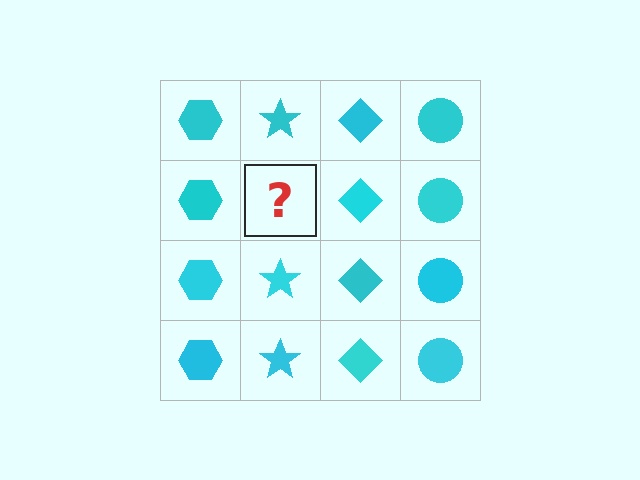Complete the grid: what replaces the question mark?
The question mark should be replaced with a cyan star.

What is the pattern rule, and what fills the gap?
The rule is that each column has a consistent shape. The gap should be filled with a cyan star.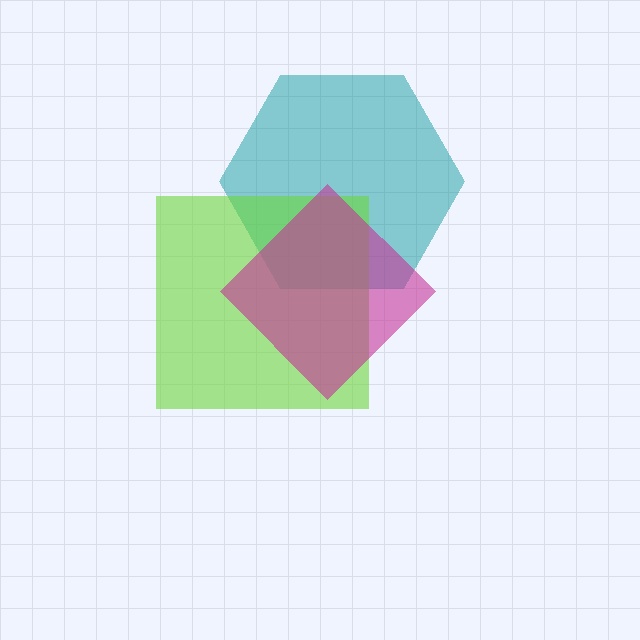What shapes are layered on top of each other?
The layered shapes are: a teal hexagon, a lime square, a magenta diamond.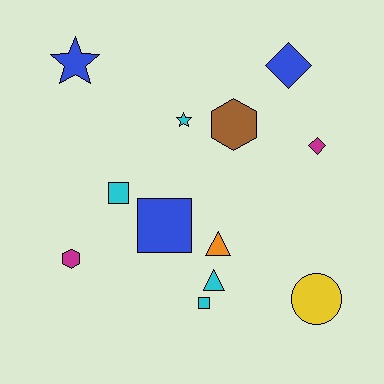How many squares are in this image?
There are 3 squares.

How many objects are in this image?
There are 12 objects.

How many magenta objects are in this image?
There are 2 magenta objects.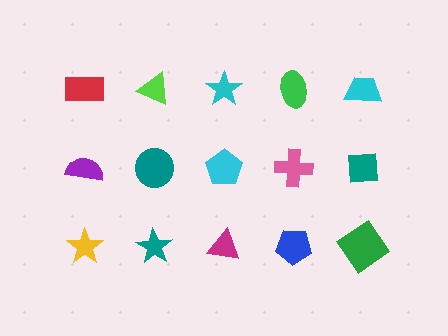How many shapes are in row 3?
5 shapes.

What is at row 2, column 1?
A purple semicircle.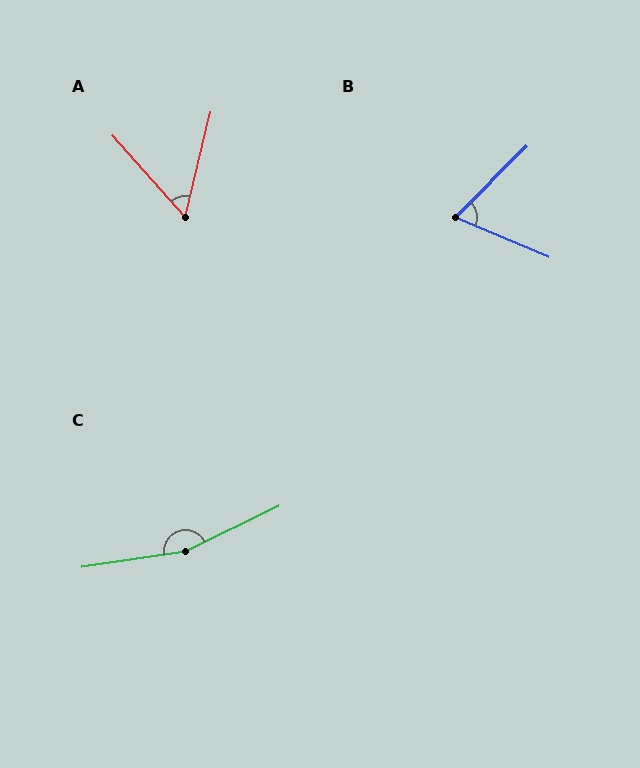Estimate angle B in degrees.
Approximately 68 degrees.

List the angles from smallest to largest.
A (55°), B (68°), C (162°).